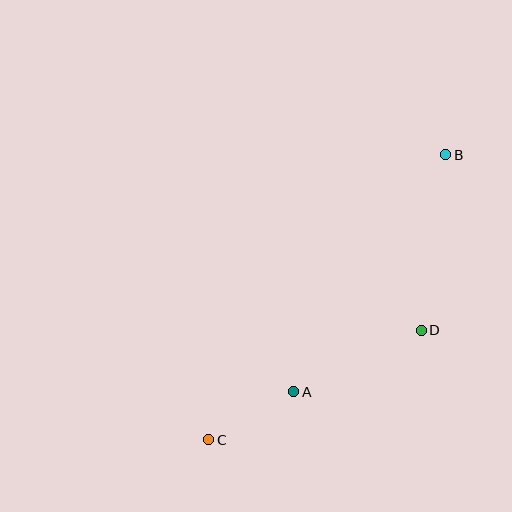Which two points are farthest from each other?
Points B and C are farthest from each other.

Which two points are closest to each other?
Points A and C are closest to each other.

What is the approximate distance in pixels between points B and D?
The distance between B and D is approximately 177 pixels.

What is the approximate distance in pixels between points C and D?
The distance between C and D is approximately 239 pixels.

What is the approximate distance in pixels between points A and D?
The distance between A and D is approximately 141 pixels.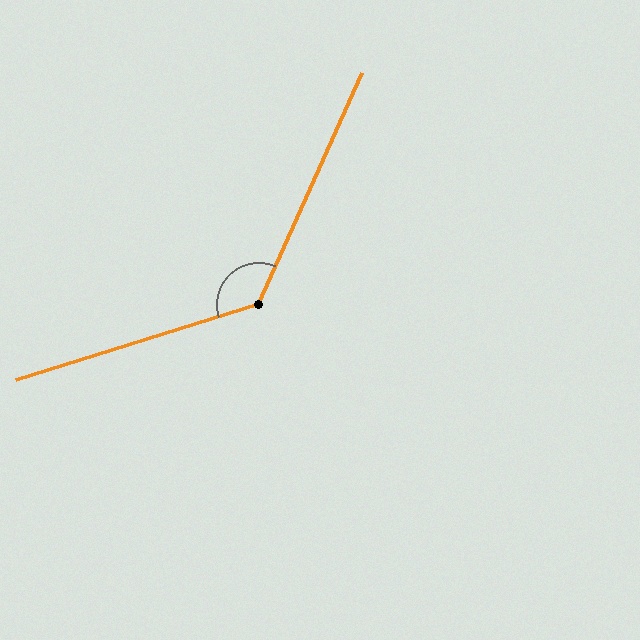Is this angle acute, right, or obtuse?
It is obtuse.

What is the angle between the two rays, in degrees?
Approximately 131 degrees.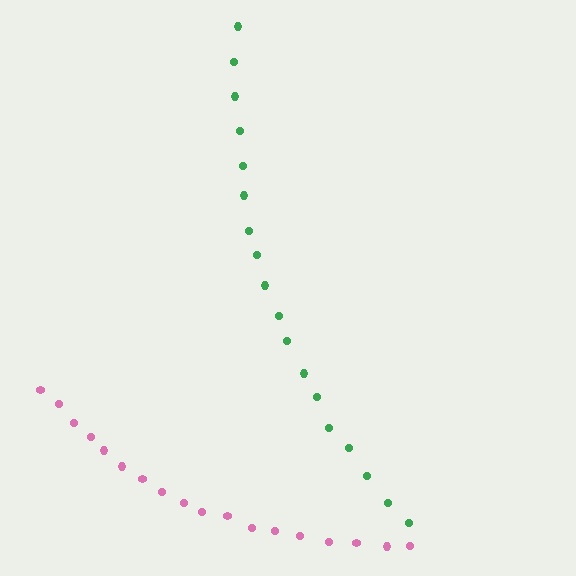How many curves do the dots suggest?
There are 2 distinct paths.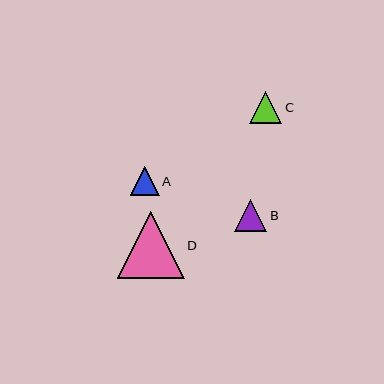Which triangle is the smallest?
Triangle A is the smallest with a size of approximately 28 pixels.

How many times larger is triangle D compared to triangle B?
Triangle D is approximately 2.1 times the size of triangle B.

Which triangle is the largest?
Triangle D is the largest with a size of approximately 67 pixels.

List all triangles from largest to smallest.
From largest to smallest: D, B, C, A.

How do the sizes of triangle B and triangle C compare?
Triangle B and triangle C are approximately the same size.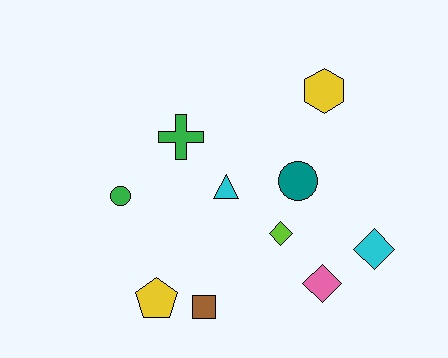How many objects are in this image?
There are 10 objects.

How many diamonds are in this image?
There are 3 diamonds.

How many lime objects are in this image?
There is 1 lime object.